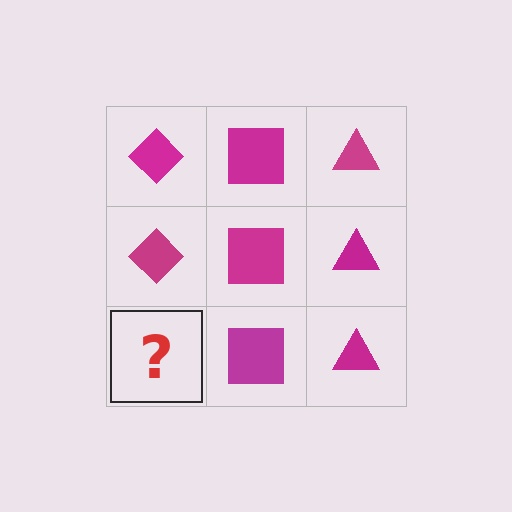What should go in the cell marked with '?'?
The missing cell should contain a magenta diamond.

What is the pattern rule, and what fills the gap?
The rule is that each column has a consistent shape. The gap should be filled with a magenta diamond.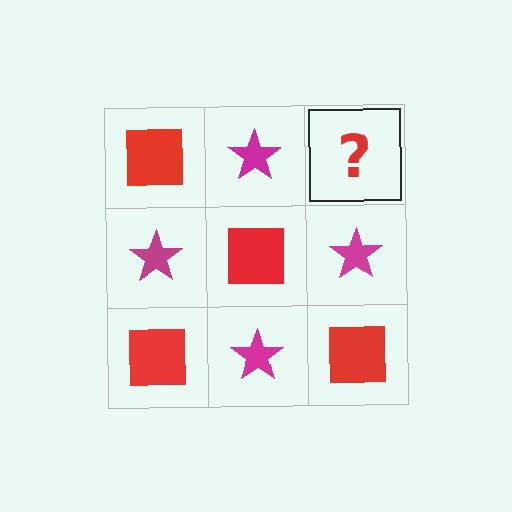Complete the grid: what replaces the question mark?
The question mark should be replaced with a red square.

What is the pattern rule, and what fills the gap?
The rule is that it alternates red square and magenta star in a checkerboard pattern. The gap should be filled with a red square.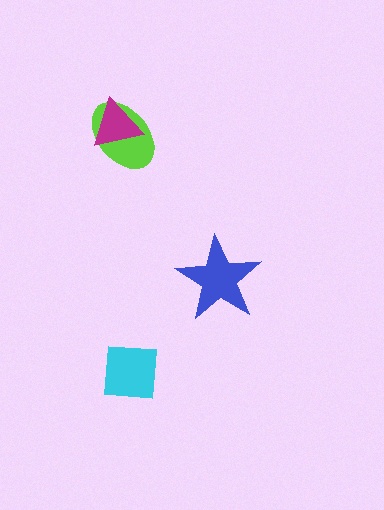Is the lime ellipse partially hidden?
Yes, it is partially covered by another shape.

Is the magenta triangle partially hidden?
No, no other shape covers it.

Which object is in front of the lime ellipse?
The magenta triangle is in front of the lime ellipse.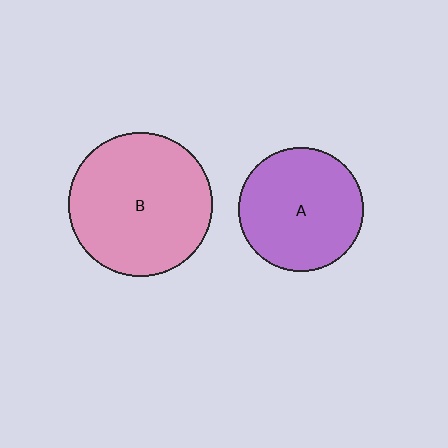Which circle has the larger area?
Circle B (pink).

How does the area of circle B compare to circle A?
Approximately 1.3 times.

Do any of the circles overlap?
No, none of the circles overlap.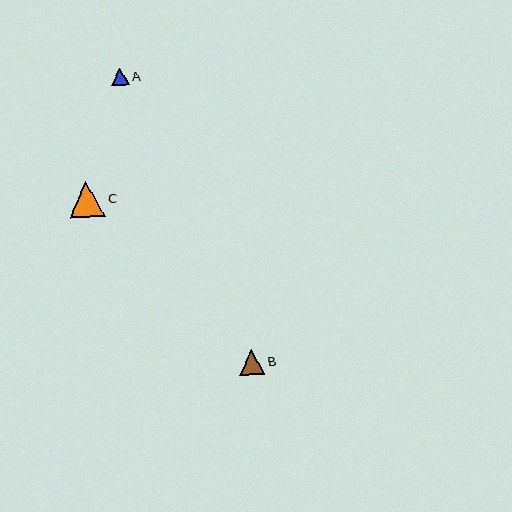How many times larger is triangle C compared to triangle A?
Triangle C is approximately 2.1 times the size of triangle A.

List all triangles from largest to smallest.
From largest to smallest: C, B, A.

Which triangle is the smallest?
Triangle A is the smallest with a size of approximately 17 pixels.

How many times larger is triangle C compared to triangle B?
Triangle C is approximately 1.4 times the size of triangle B.